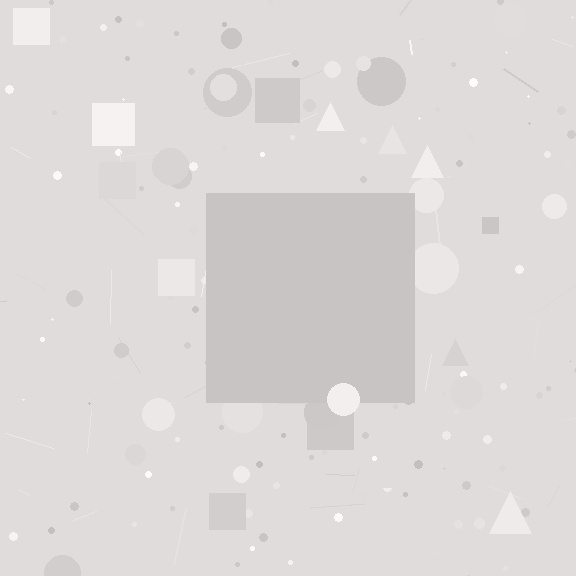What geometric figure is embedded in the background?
A square is embedded in the background.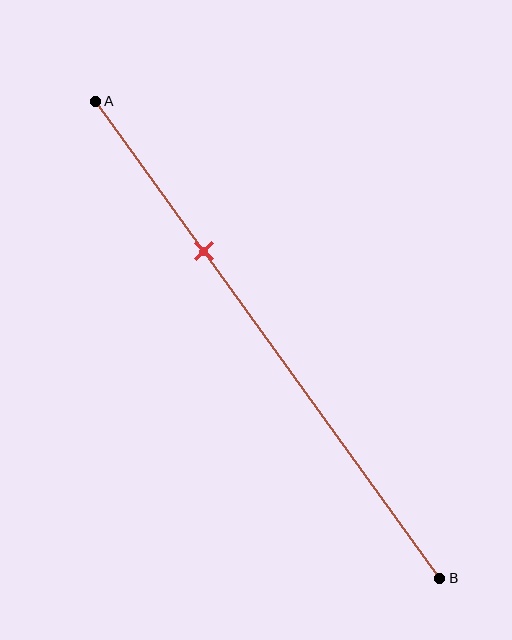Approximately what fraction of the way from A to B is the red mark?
The red mark is approximately 30% of the way from A to B.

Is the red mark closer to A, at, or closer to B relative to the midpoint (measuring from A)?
The red mark is closer to point A than the midpoint of segment AB.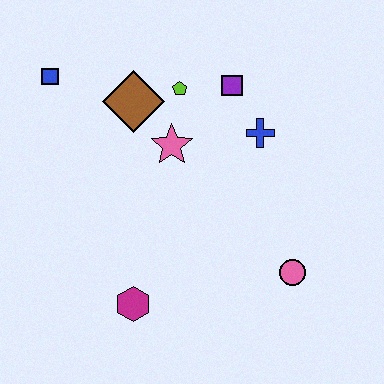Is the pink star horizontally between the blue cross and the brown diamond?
Yes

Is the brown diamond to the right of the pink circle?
No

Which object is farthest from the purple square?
The magenta hexagon is farthest from the purple square.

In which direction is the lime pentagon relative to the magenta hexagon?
The lime pentagon is above the magenta hexagon.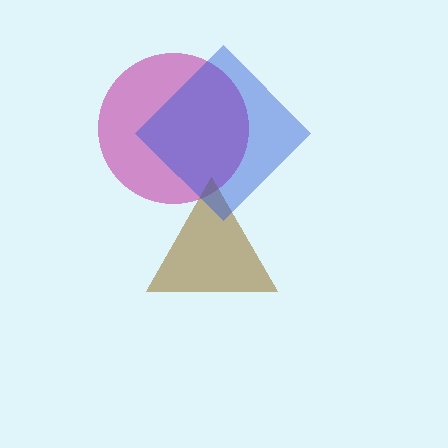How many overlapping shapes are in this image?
There are 3 overlapping shapes in the image.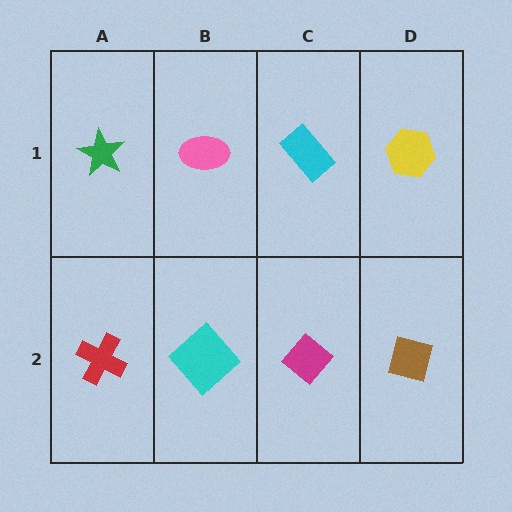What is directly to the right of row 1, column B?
A cyan rectangle.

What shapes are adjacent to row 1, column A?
A red cross (row 2, column A), a pink ellipse (row 1, column B).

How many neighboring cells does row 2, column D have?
2.